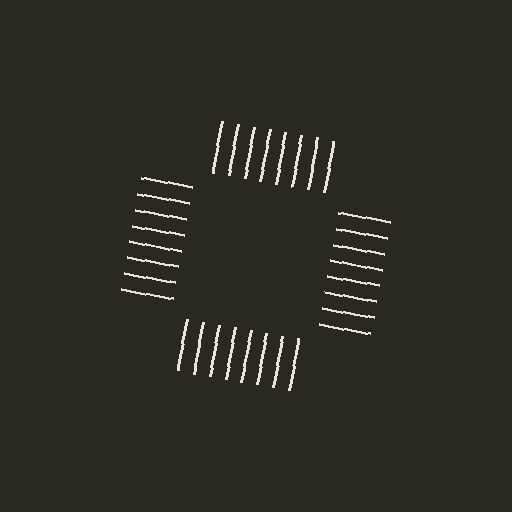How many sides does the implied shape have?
4 sides — the line-ends trace a square.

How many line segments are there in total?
32 — 8 along each of the 4 edges.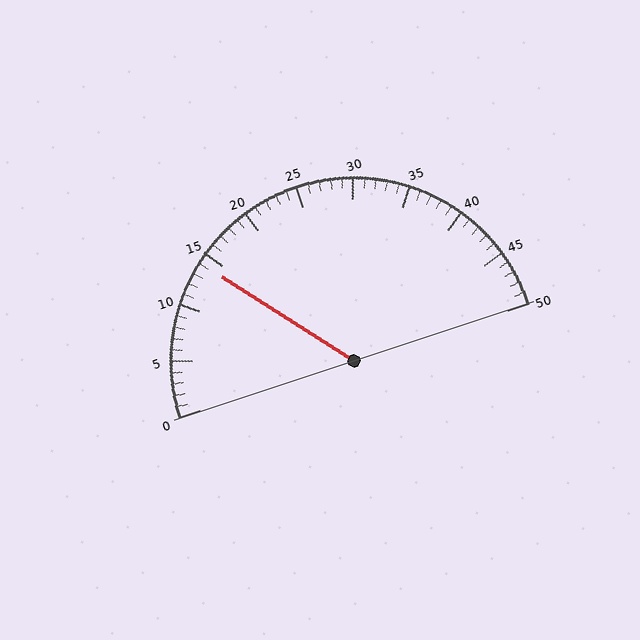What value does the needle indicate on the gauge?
The needle indicates approximately 14.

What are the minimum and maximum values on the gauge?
The gauge ranges from 0 to 50.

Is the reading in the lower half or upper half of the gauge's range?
The reading is in the lower half of the range (0 to 50).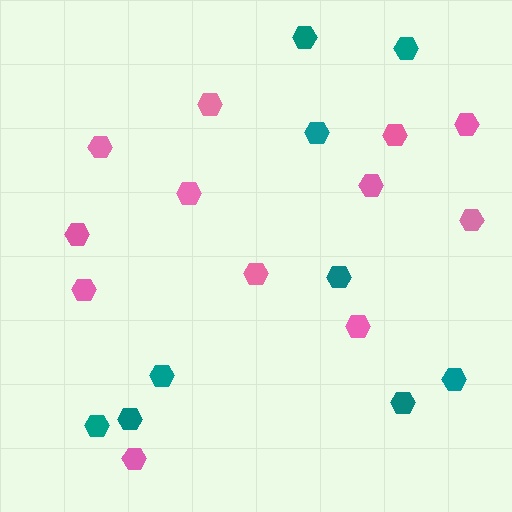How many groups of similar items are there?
There are 2 groups: one group of pink hexagons (12) and one group of teal hexagons (9).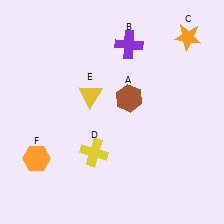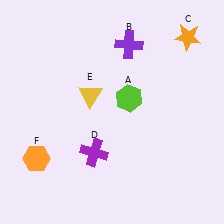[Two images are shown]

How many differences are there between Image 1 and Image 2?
There are 2 differences between the two images.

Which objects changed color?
A changed from brown to lime. D changed from yellow to purple.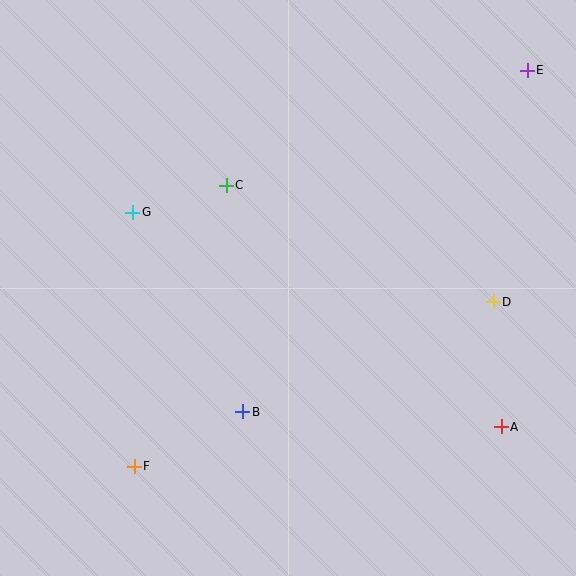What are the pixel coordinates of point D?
Point D is at (493, 302).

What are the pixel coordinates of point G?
Point G is at (133, 212).